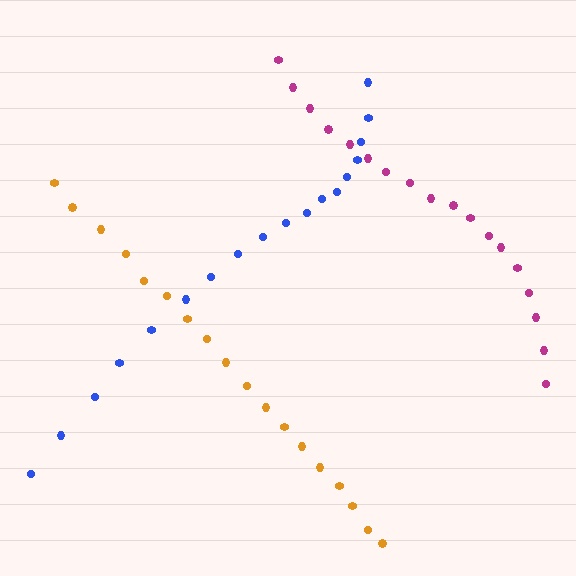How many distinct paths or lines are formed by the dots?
There are 3 distinct paths.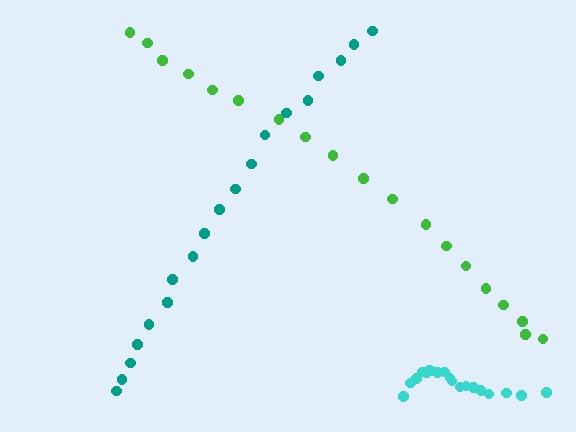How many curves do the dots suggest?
There are 3 distinct paths.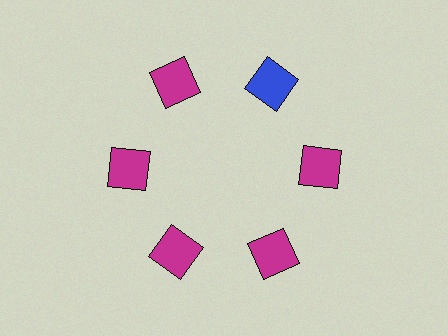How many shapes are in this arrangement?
There are 6 shapes arranged in a ring pattern.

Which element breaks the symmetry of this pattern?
The blue square at roughly the 1 o'clock position breaks the symmetry. All other shapes are magenta squares.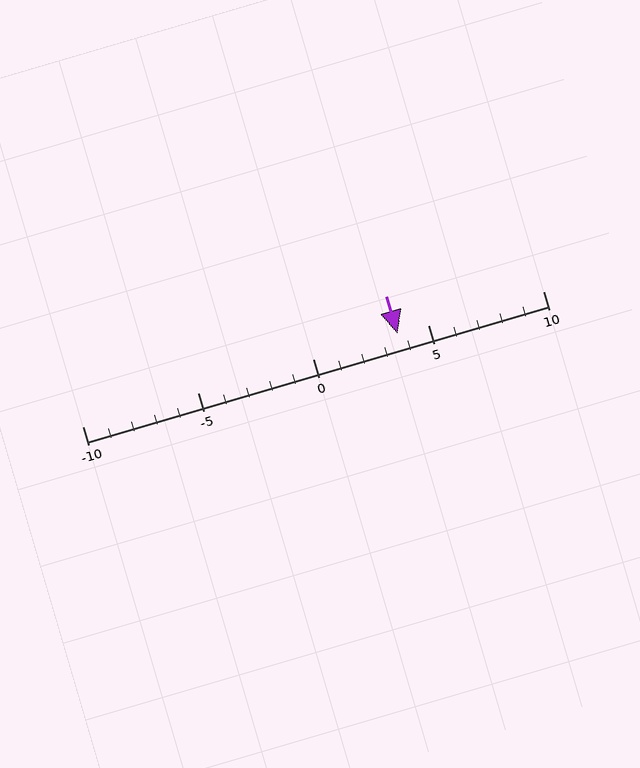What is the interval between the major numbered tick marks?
The major tick marks are spaced 5 units apart.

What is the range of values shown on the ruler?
The ruler shows values from -10 to 10.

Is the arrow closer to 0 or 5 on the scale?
The arrow is closer to 5.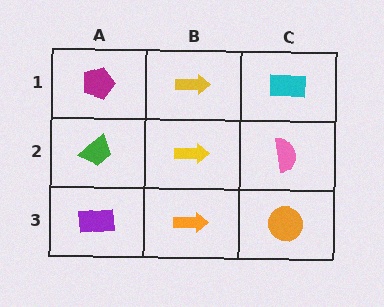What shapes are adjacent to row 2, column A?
A magenta pentagon (row 1, column A), a purple rectangle (row 3, column A), a yellow arrow (row 2, column B).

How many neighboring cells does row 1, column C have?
2.